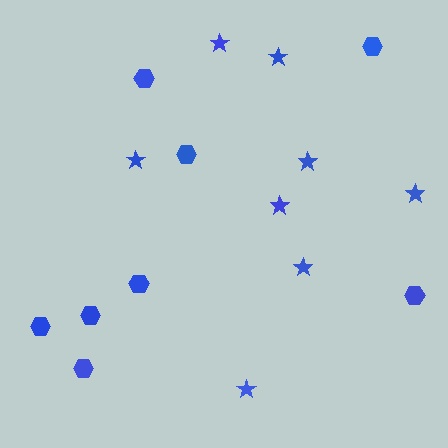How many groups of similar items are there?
There are 2 groups: one group of stars (8) and one group of hexagons (8).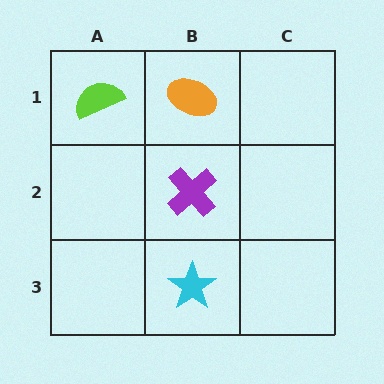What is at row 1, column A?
A lime semicircle.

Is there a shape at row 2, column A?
No, that cell is empty.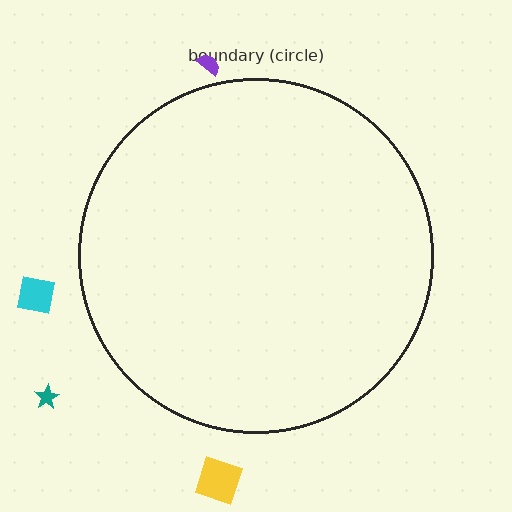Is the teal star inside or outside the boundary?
Outside.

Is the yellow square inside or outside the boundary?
Outside.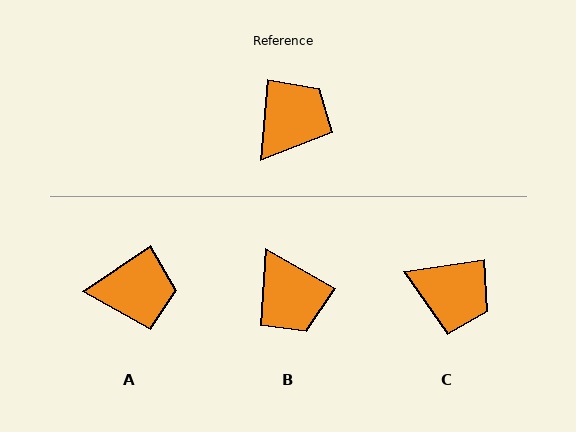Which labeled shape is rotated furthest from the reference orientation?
B, about 114 degrees away.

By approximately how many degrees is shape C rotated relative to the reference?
Approximately 76 degrees clockwise.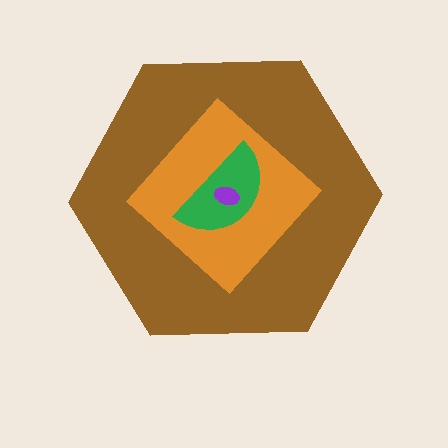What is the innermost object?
The purple ellipse.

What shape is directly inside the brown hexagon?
The orange diamond.